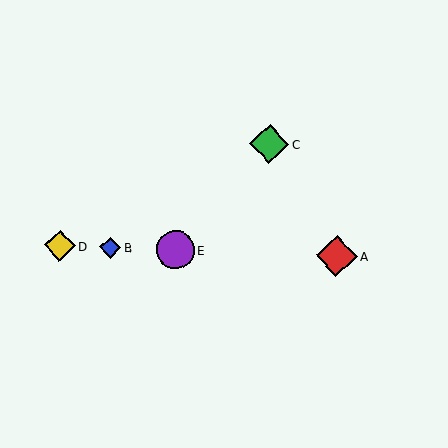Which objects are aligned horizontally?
Objects A, B, D, E are aligned horizontally.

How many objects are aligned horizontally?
4 objects (A, B, D, E) are aligned horizontally.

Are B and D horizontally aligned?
Yes, both are at y≈248.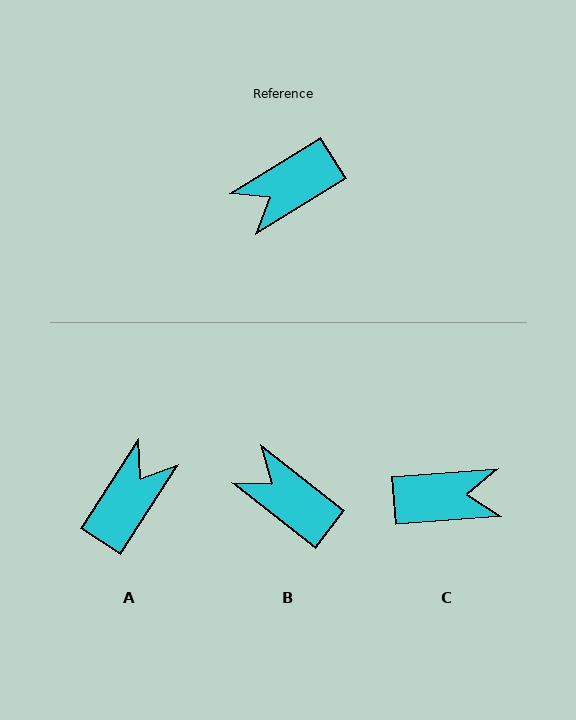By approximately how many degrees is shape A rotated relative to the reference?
Approximately 155 degrees clockwise.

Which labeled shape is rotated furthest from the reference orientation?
A, about 155 degrees away.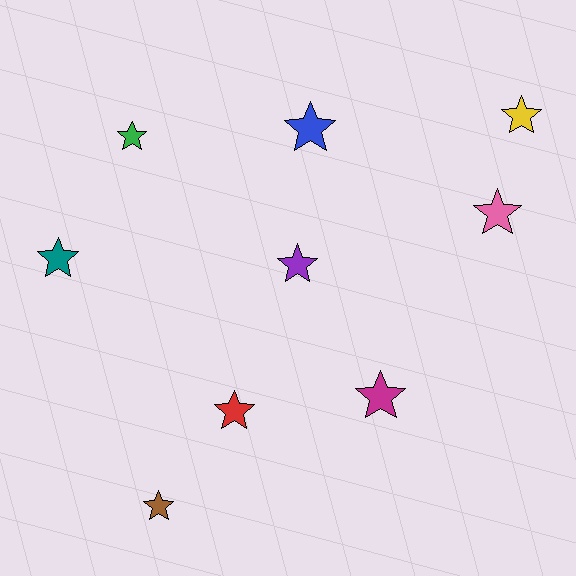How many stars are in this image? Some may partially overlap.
There are 9 stars.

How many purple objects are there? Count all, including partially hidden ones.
There is 1 purple object.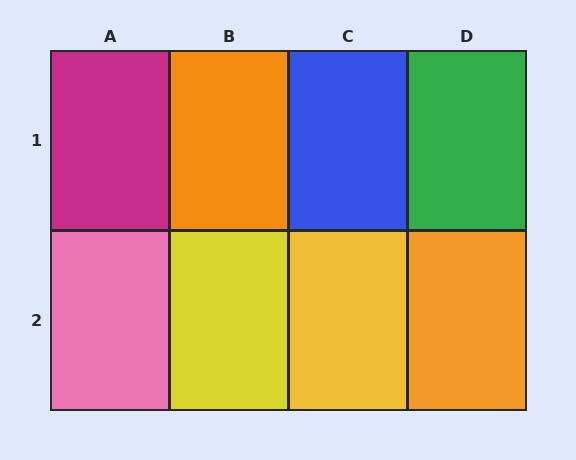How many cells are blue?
1 cell is blue.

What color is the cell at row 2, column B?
Yellow.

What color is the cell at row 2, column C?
Yellow.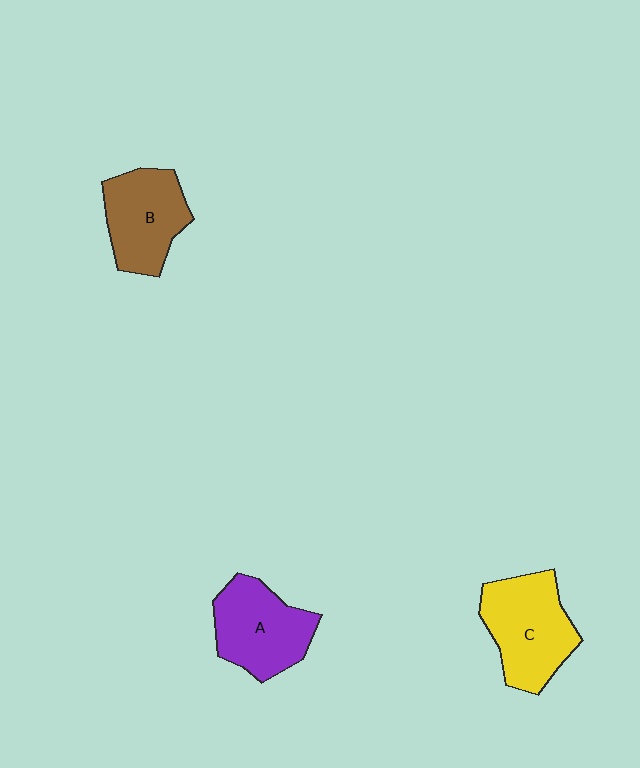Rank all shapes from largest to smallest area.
From largest to smallest: C (yellow), A (purple), B (brown).